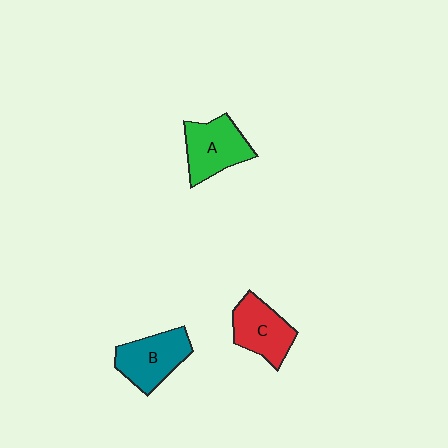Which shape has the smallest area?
Shape C (red).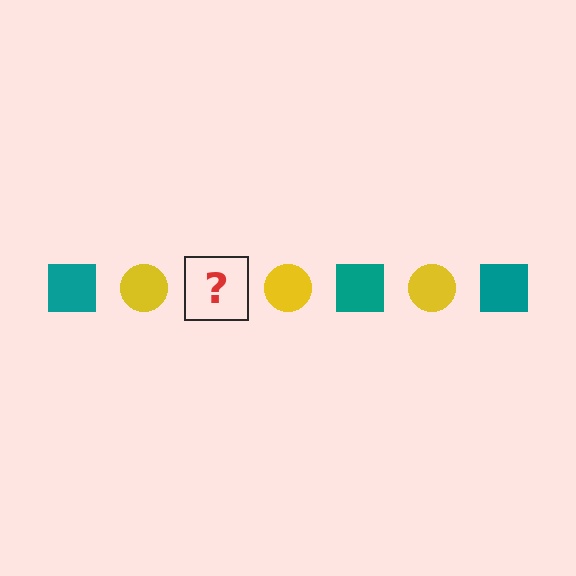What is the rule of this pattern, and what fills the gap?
The rule is that the pattern alternates between teal square and yellow circle. The gap should be filled with a teal square.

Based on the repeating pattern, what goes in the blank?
The blank should be a teal square.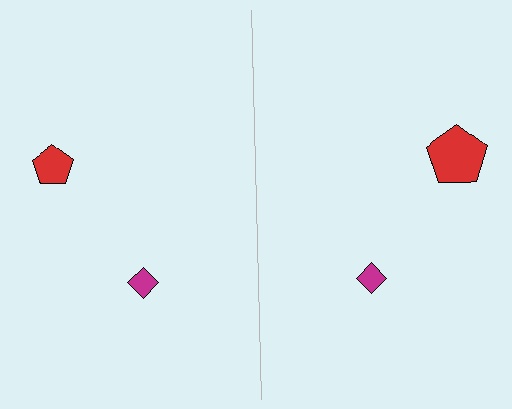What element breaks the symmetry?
The red pentagon on the right side has a different size than its mirror counterpart.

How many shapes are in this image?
There are 4 shapes in this image.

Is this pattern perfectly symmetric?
No, the pattern is not perfectly symmetric. The red pentagon on the right side has a different size than its mirror counterpart.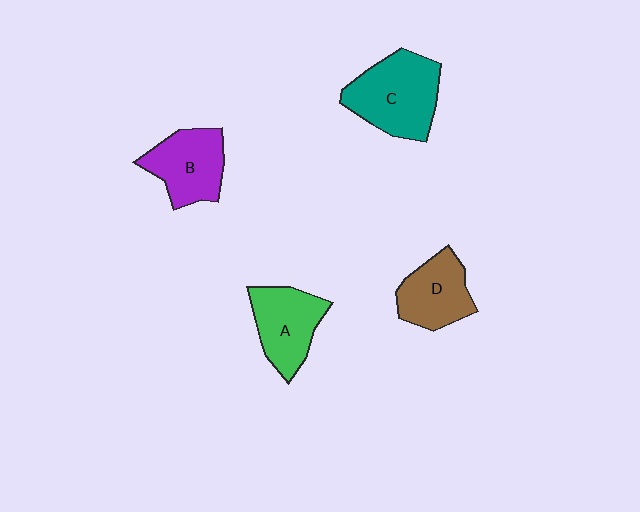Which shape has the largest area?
Shape C (teal).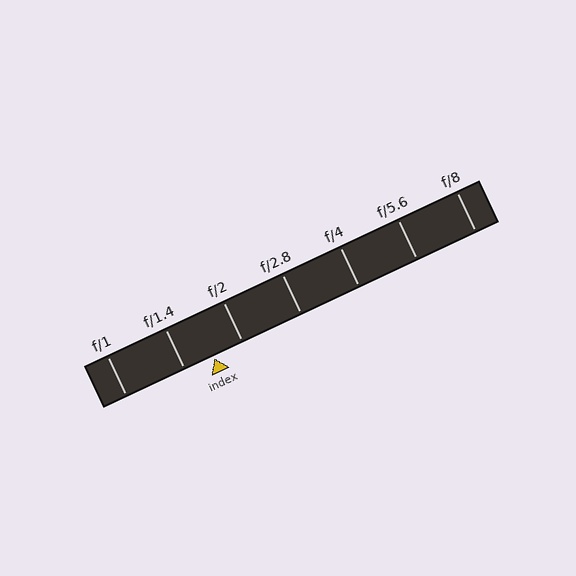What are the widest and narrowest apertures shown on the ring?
The widest aperture shown is f/1 and the narrowest is f/8.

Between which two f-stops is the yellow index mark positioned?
The index mark is between f/1.4 and f/2.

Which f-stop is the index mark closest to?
The index mark is closest to f/2.